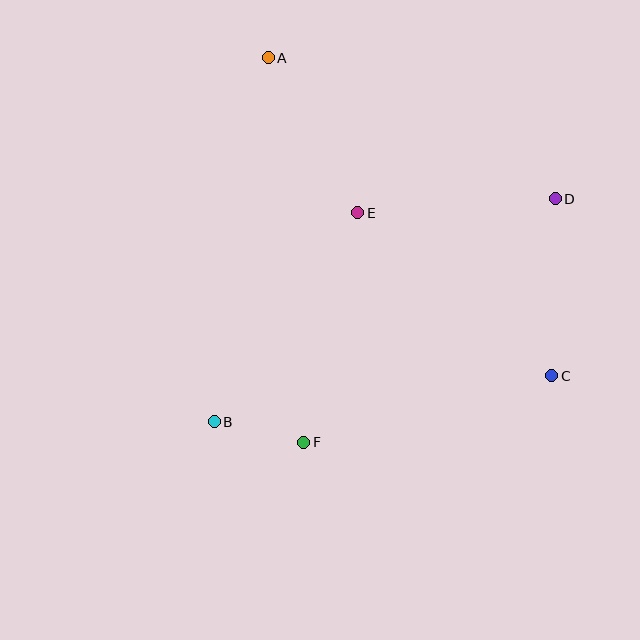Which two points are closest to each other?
Points B and F are closest to each other.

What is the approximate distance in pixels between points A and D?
The distance between A and D is approximately 320 pixels.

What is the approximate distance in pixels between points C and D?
The distance between C and D is approximately 177 pixels.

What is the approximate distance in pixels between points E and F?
The distance between E and F is approximately 236 pixels.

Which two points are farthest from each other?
Points A and C are farthest from each other.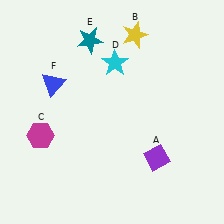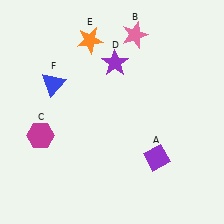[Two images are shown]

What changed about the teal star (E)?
In Image 1, E is teal. In Image 2, it changed to orange.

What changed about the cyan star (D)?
In Image 1, D is cyan. In Image 2, it changed to purple.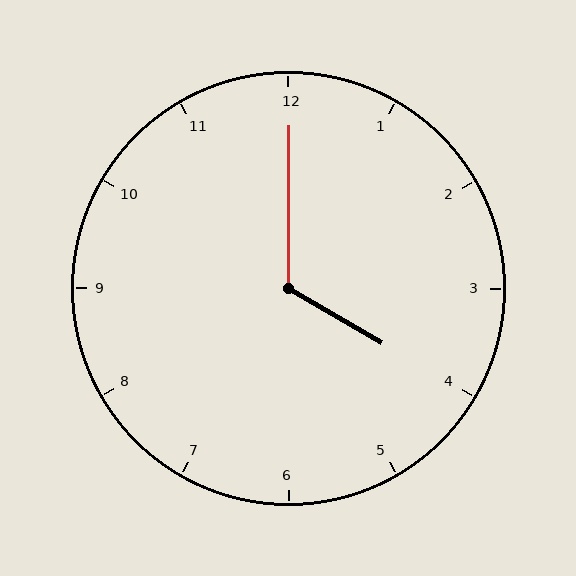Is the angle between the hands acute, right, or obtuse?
It is obtuse.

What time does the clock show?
4:00.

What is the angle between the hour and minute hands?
Approximately 120 degrees.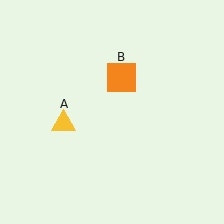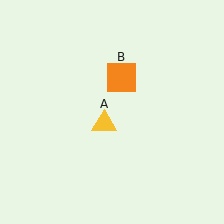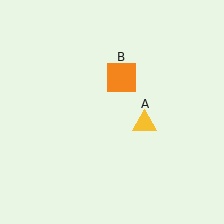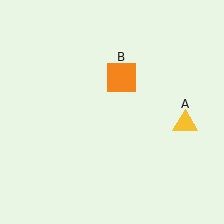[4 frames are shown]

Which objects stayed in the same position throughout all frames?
Orange square (object B) remained stationary.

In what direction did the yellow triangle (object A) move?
The yellow triangle (object A) moved right.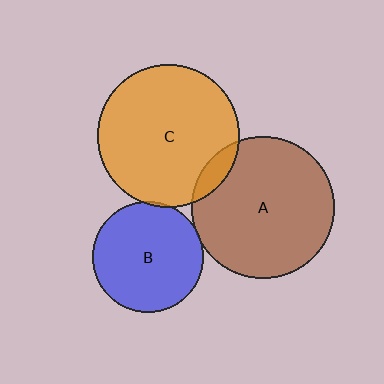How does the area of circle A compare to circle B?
Approximately 1.6 times.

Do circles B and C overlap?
Yes.